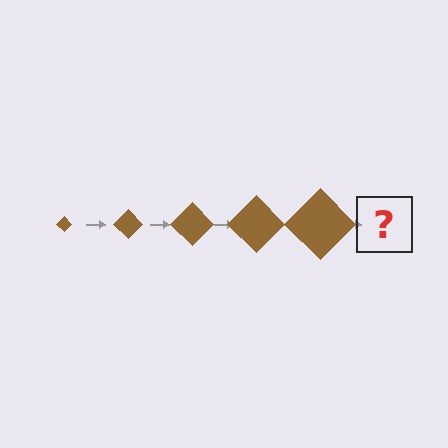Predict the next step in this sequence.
The next step is a brown diamond, larger than the previous one.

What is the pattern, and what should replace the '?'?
The pattern is that the diamond gets progressively larger each step. The '?' should be a brown diamond, larger than the previous one.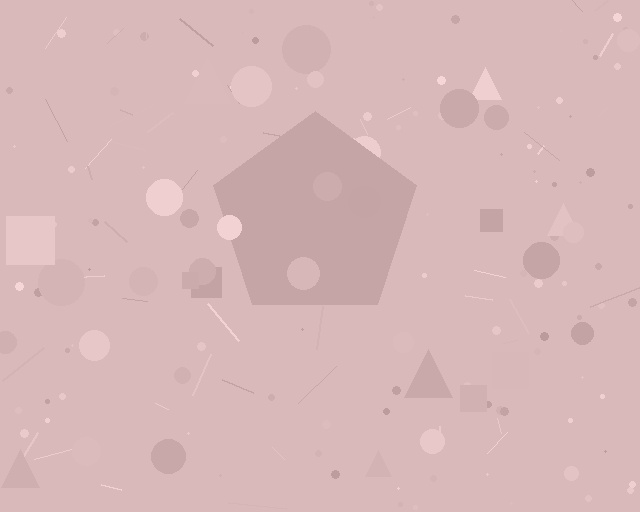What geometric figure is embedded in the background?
A pentagon is embedded in the background.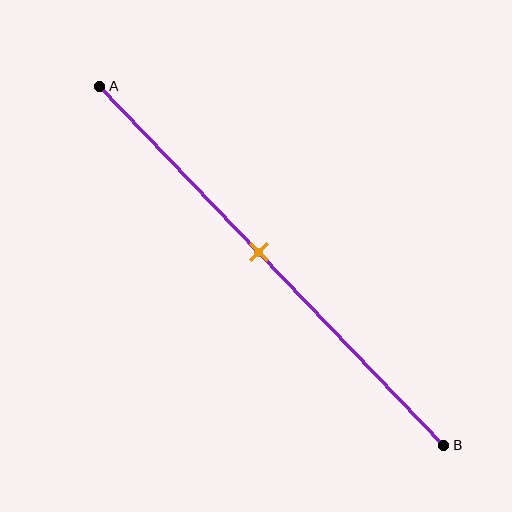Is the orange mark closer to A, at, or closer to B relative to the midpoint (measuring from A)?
The orange mark is closer to point A than the midpoint of segment AB.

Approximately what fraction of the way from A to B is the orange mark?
The orange mark is approximately 45% of the way from A to B.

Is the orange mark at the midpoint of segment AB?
No, the mark is at about 45% from A, not at the 50% midpoint.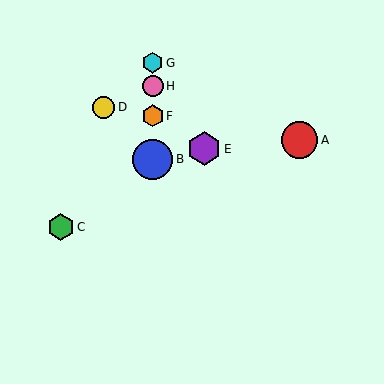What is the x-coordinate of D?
Object D is at x≈104.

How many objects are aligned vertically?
4 objects (B, F, G, H) are aligned vertically.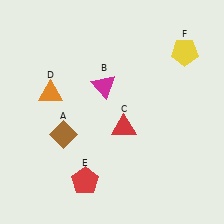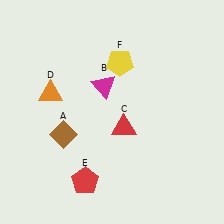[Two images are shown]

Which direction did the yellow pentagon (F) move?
The yellow pentagon (F) moved left.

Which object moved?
The yellow pentagon (F) moved left.